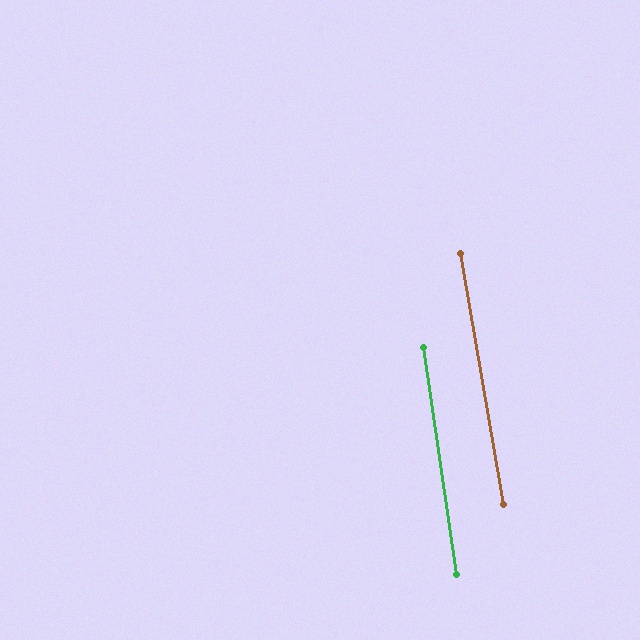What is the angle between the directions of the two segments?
Approximately 2 degrees.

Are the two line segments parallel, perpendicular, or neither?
Parallel — their directions differ by only 1.5°.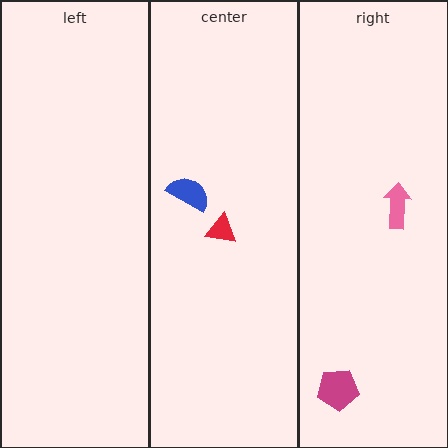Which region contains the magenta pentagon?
The right region.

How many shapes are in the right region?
2.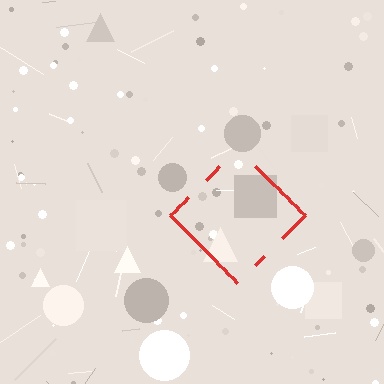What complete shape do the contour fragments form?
The contour fragments form a diamond.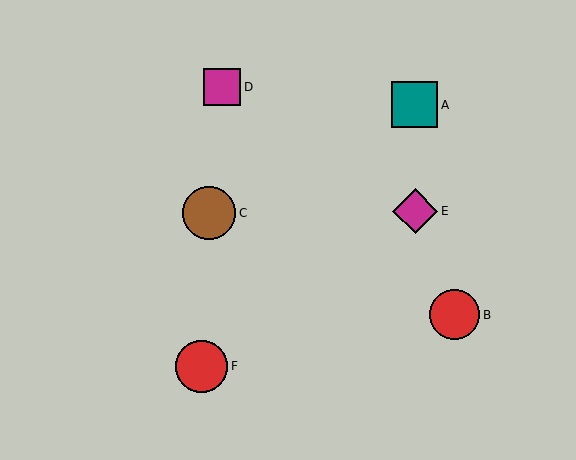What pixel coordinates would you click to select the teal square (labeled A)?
Click at (415, 105) to select the teal square A.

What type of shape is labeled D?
Shape D is a magenta square.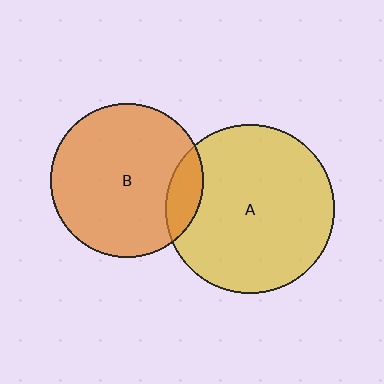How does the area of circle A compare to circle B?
Approximately 1.2 times.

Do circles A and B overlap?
Yes.